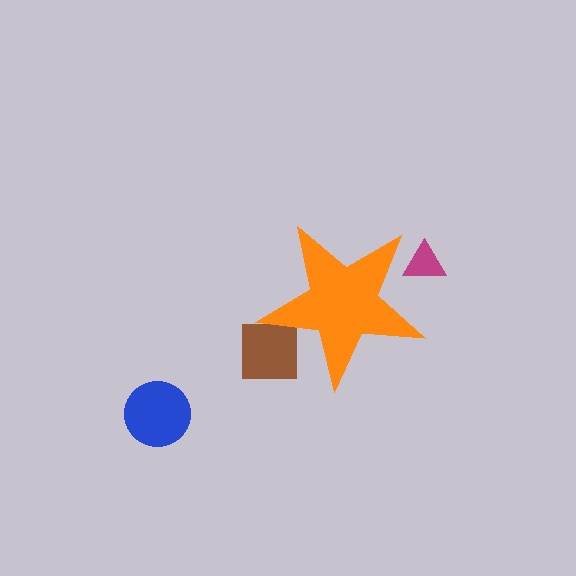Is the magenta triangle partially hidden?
Yes, the magenta triangle is partially hidden behind the orange star.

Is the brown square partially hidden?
Yes, the brown square is partially hidden behind the orange star.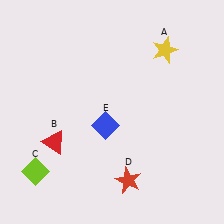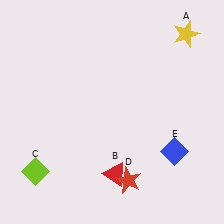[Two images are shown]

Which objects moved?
The objects that moved are: the yellow star (A), the red triangle (B), the blue diamond (E).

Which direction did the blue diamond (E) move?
The blue diamond (E) moved right.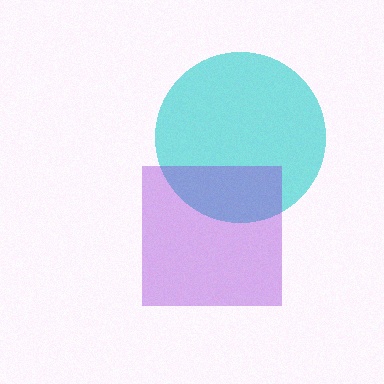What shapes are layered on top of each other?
The layered shapes are: a cyan circle, a purple square.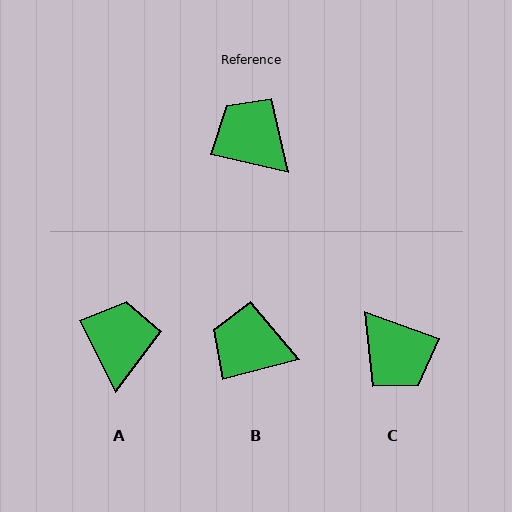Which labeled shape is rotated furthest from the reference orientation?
C, about 173 degrees away.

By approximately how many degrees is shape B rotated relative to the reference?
Approximately 27 degrees counter-clockwise.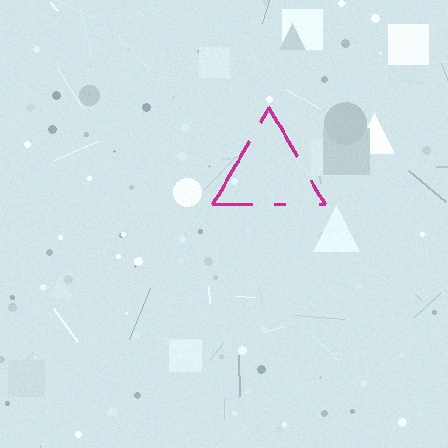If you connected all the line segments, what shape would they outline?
They would outline a triangle.